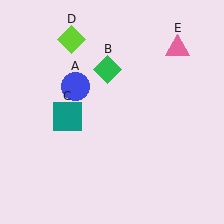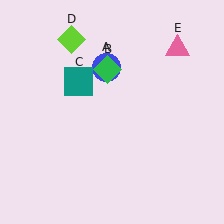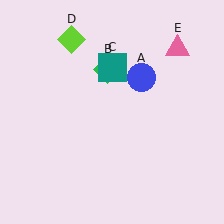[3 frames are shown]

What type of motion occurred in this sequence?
The blue circle (object A), teal square (object C) rotated clockwise around the center of the scene.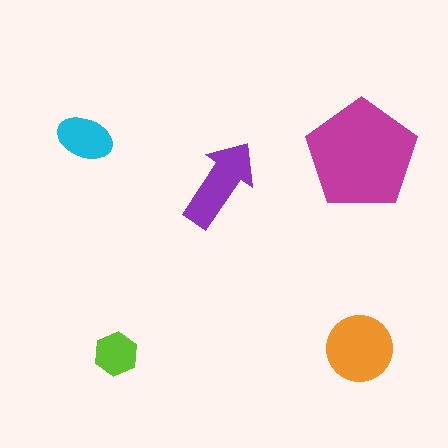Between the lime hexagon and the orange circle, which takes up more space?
The orange circle.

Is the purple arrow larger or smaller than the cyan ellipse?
Larger.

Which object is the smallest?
The lime hexagon.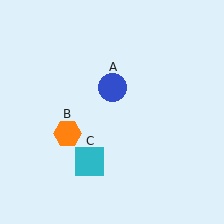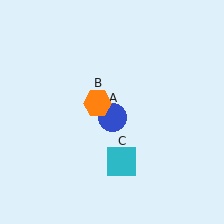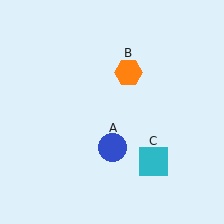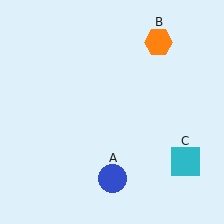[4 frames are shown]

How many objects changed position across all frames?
3 objects changed position: blue circle (object A), orange hexagon (object B), cyan square (object C).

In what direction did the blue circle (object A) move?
The blue circle (object A) moved down.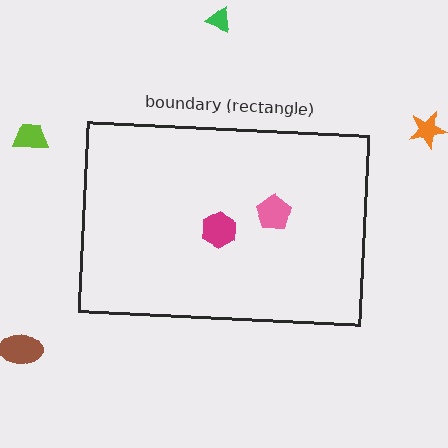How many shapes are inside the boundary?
2 inside, 4 outside.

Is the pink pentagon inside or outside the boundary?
Inside.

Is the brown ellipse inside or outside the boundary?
Outside.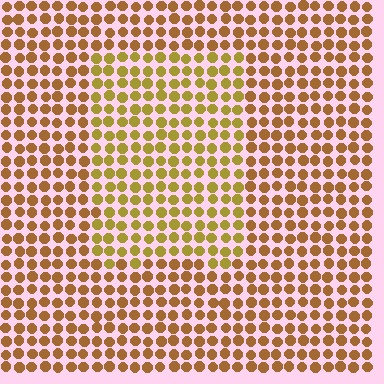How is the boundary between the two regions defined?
The boundary is defined purely by a slight shift in hue (about 25 degrees). Spacing, size, and orientation are identical on both sides.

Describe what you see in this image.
The image is filled with small brown elements in a uniform arrangement. A rectangle-shaped region is visible where the elements are tinted to a slightly different hue, forming a subtle color boundary.